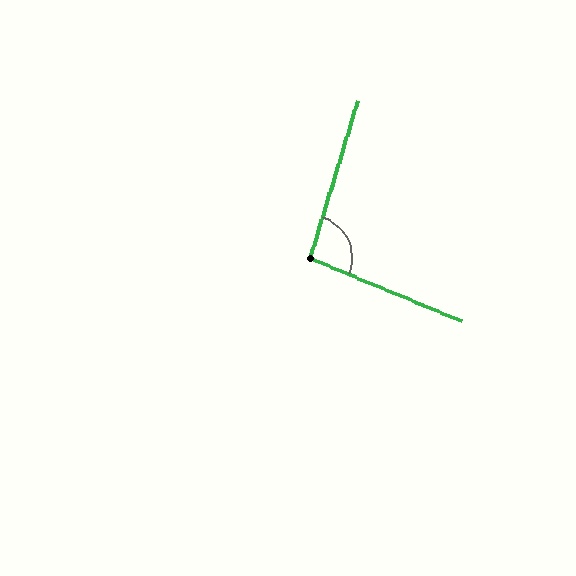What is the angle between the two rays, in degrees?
Approximately 95 degrees.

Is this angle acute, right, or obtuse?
It is obtuse.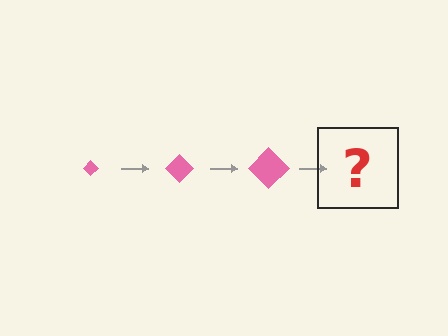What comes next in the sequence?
The next element should be a pink diamond, larger than the previous one.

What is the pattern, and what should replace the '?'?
The pattern is that the diamond gets progressively larger each step. The '?' should be a pink diamond, larger than the previous one.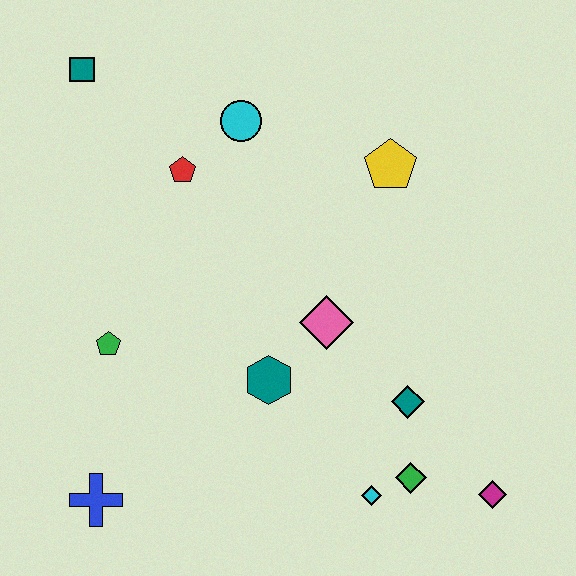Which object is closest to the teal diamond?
The green diamond is closest to the teal diamond.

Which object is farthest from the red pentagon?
The magenta diamond is farthest from the red pentagon.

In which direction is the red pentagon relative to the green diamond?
The red pentagon is above the green diamond.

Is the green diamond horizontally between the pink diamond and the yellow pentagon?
No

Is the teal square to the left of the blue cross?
Yes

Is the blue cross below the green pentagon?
Yes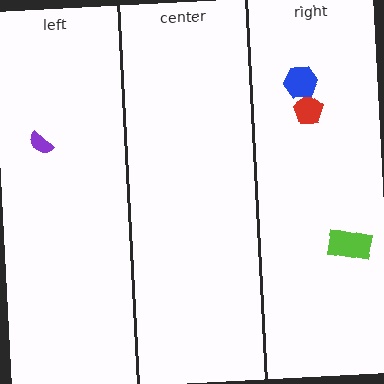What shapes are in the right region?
The lime rectangle, the red pentagon, the blue hexagon.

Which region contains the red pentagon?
The right region.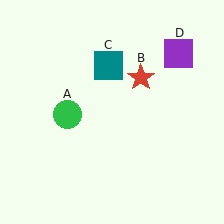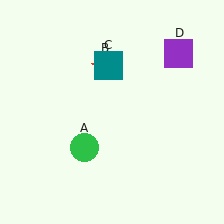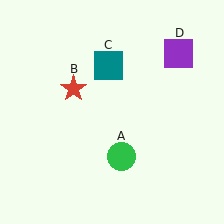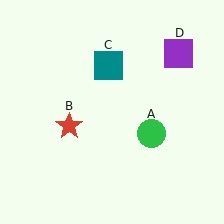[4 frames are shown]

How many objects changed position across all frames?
2 objects changed position: green circle (object A), red star (object B).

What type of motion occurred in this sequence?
The green circle (object A), red star (object B) rotated counterclockwise around the center of the scene.